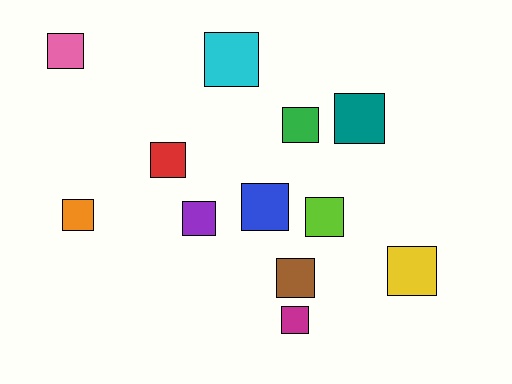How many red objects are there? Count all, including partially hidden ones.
There is 1 red object.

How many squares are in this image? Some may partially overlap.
There are 12 squares.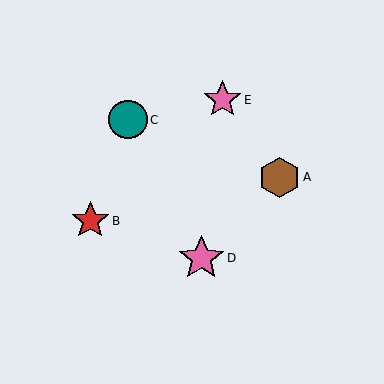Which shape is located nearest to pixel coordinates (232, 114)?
The pink star (labeled E) at (223, 100) is nearest to that location.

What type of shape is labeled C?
Shape C is a teal circle.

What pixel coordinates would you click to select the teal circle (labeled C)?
Click at (128, 120) to select the teal circle C.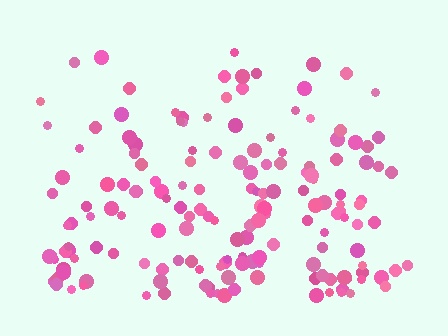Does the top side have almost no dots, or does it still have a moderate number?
Still a moderate number, just noticeably fewer than the bottom.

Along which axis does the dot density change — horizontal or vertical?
Vertical.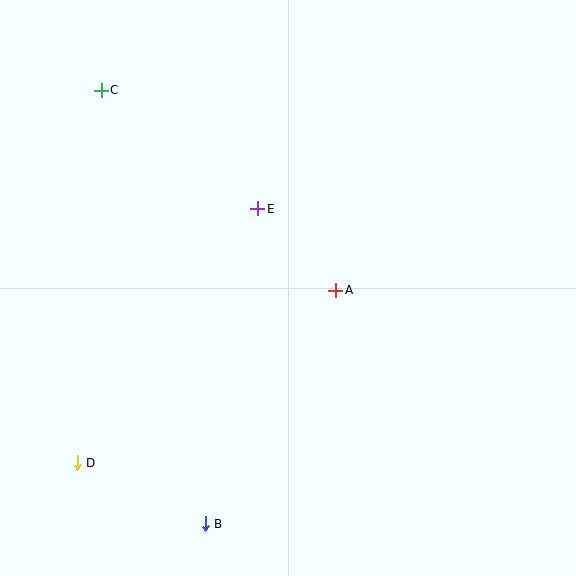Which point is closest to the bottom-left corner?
Point D is closest to the bottom-left corner.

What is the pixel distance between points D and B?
The distance between D and B is 142 pixels.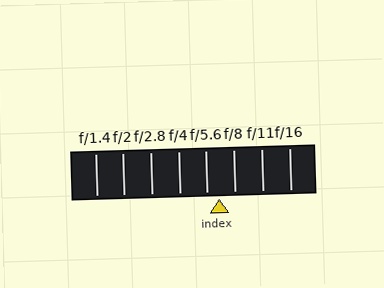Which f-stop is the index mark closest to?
The index mark is closest to f/5.6.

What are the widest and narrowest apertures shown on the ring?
The widest aperture shown is f/1.4 and the narrowest is f/16.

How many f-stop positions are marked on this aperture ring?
There are 8 f-stop positions marked.